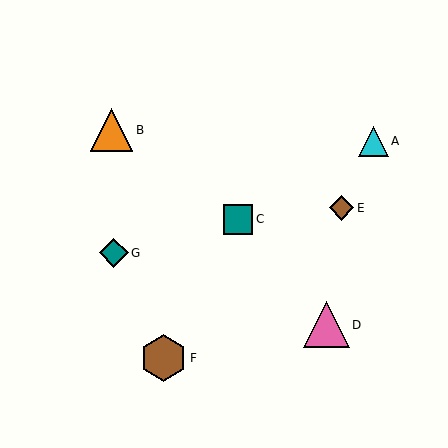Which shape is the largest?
The brown hexagon (labeled F) is the largest.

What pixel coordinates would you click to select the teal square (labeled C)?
Click at (238, 219) to select the teal square C.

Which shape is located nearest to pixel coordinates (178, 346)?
The brown hexagon (labeled F) at (163, 358) is nearest to that location.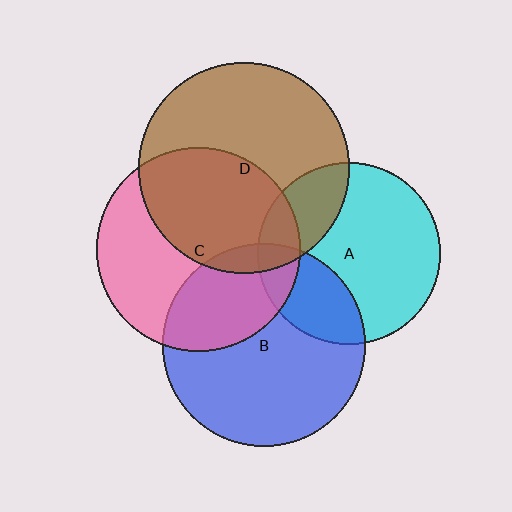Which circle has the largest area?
Circle D (brown).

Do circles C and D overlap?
Yes.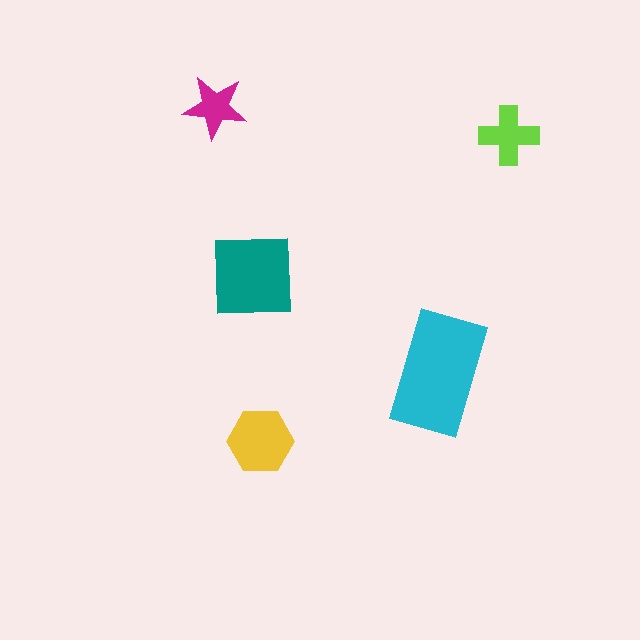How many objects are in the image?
There are 5 objects in the image.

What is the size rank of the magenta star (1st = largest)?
5th.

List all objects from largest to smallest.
The cyan rectangle, the teal square, the yellow hexagon, the lime cross, the magenta star.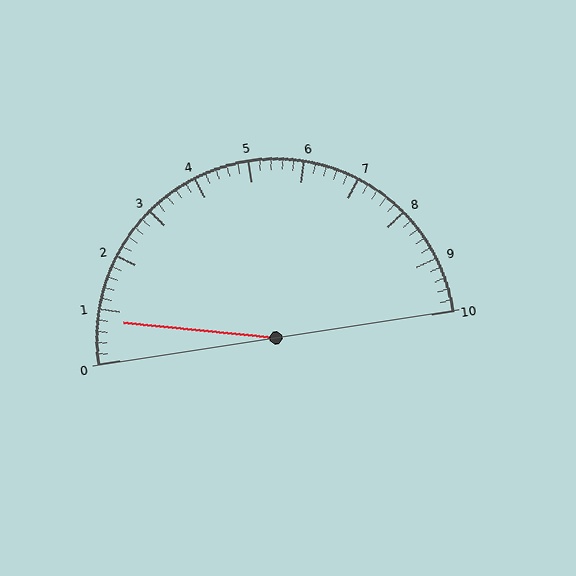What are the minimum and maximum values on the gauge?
The gauge ranges from 0 to 10.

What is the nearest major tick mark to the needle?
The nearest major tick mark is 1.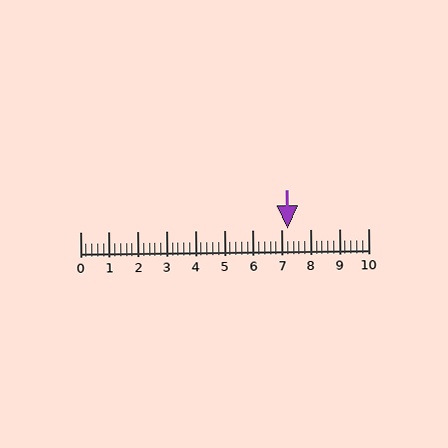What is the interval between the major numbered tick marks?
The major tick marks are spaced 1 units apart.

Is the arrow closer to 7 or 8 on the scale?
The arrow is closer to 7.